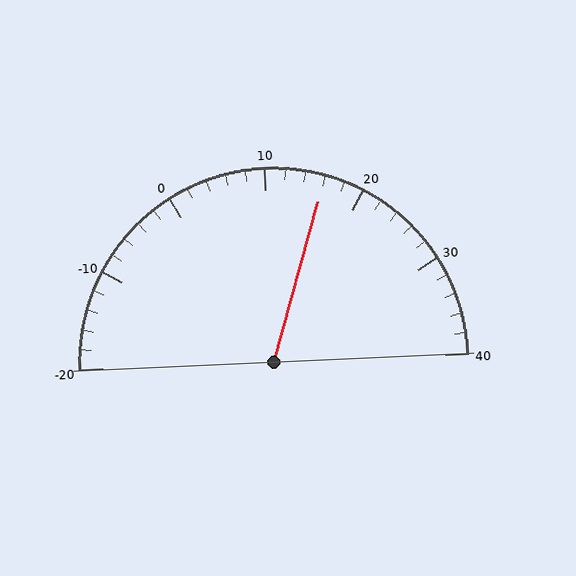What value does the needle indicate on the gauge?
The needle indicates approximately 16.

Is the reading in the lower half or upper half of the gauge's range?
The reading is in the upper half of the range (-20 to 40).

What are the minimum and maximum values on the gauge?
The gauge ranges from -20 to 40.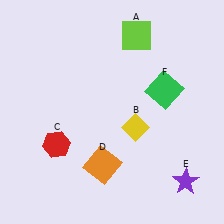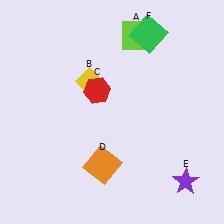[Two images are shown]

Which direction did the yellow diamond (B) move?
The yellow diamond (B) moved left.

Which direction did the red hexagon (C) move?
The red hexagon (C) moved up.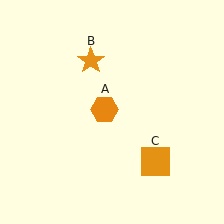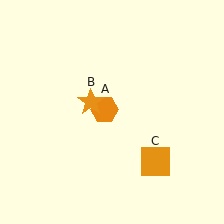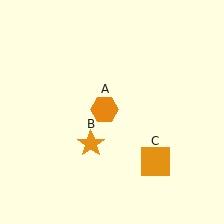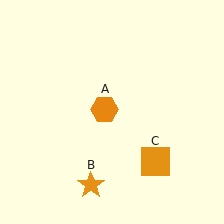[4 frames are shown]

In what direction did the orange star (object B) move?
The orange star (object B) moved down.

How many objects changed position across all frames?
1 object changed position: orange star (object B).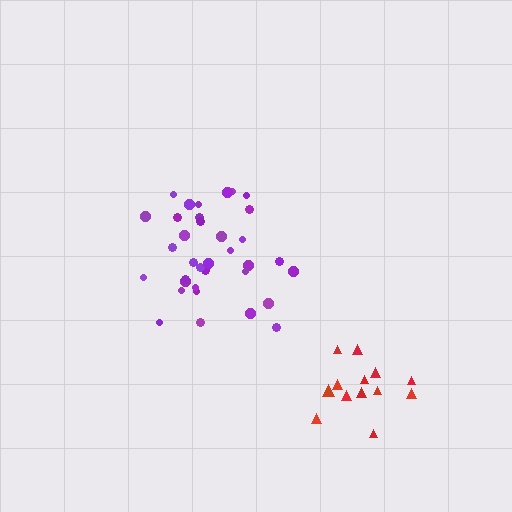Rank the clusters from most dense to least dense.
purple, red.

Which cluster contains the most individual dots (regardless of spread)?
Purple (35).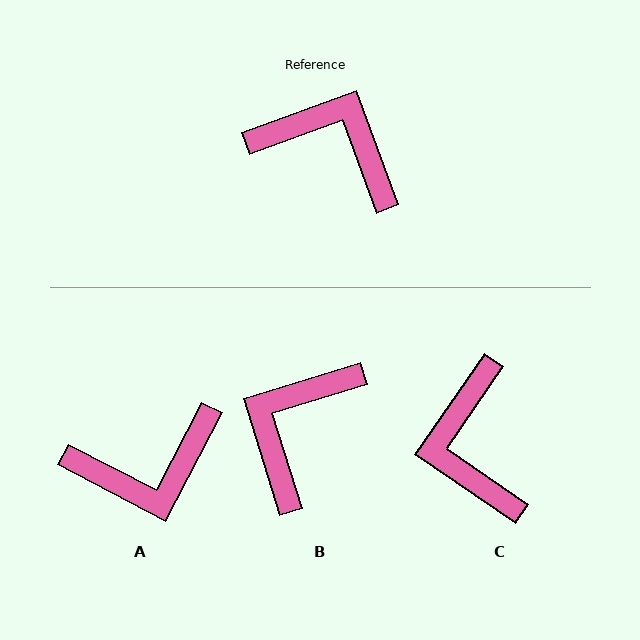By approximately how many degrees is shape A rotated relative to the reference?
Approximately 138 degrees clockwise.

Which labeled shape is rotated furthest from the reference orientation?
A, about 138 degrees away.